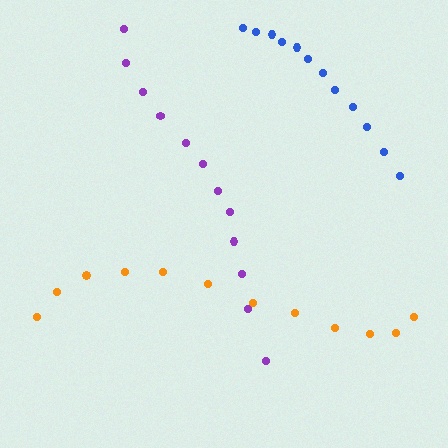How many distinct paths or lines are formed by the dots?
There are 3 distinct paths.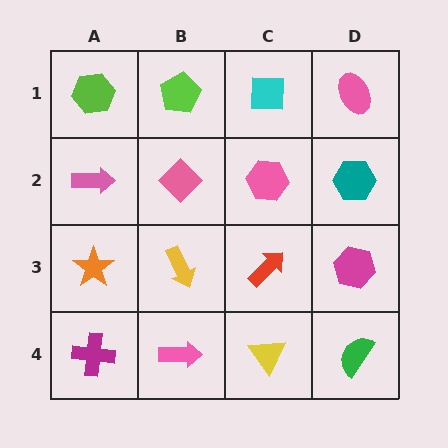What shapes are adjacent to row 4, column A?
An orange star (row 3, column A), a pink arrow (row 4, column B).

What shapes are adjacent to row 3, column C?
A pink hexagon (row 2, column C), a yellow triangle (row 4, column C), a yellow arrow (row 3, column B), a magenta hexagon (row 3, column D).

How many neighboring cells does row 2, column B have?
4.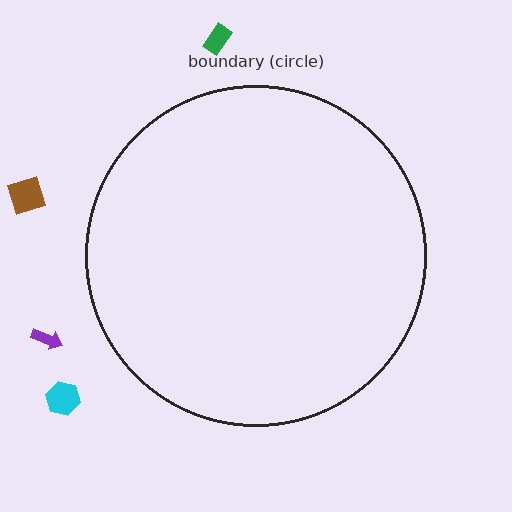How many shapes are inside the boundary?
0 inside, 4 outside.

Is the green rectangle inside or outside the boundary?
Outside.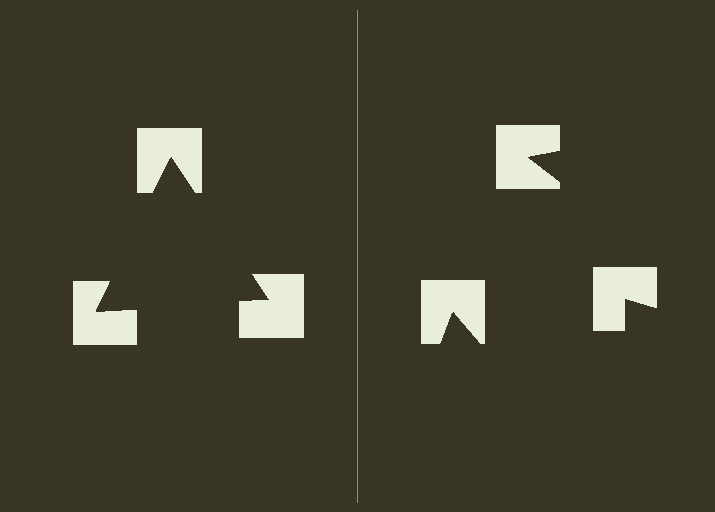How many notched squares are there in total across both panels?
6 — 3 on each side.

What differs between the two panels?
The notched squares are positioned identically on both sides; only the wedge orientations differ. On the left they align to a triangle; on the right they are misaligned.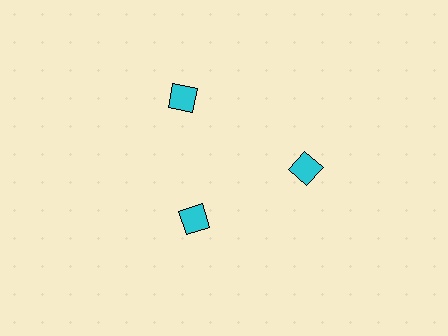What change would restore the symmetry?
The symmetry would be restored by moving it outward, back onto the ring so that all 3 squares sit at equal angles and equal distance from the center.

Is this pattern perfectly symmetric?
No. The 3 cyan squares are arranged in a ring, but one element near the 7 o'clock position is pulled inward toward the center, breaking the 3-fold rotational symmetry.